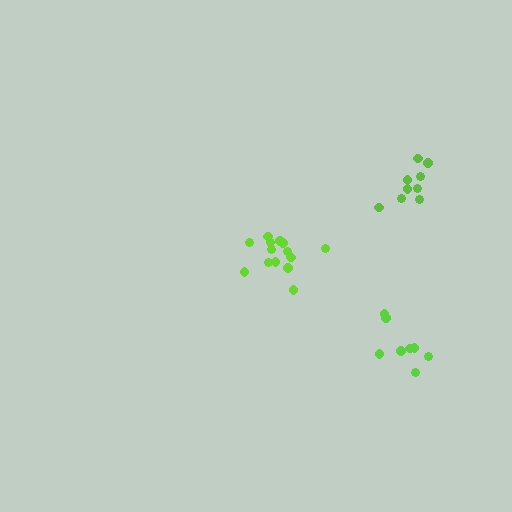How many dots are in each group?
Group 1: 14 dots, Group 2: 8 dots, Group 3: 9 dots (31 total).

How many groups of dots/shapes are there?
There are 3 groups.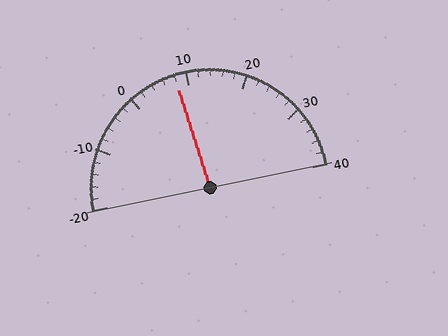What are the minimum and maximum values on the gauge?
The gauge ranges from -20 to 40.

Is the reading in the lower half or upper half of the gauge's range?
The reading is in the lower half of the range (-20 to 40).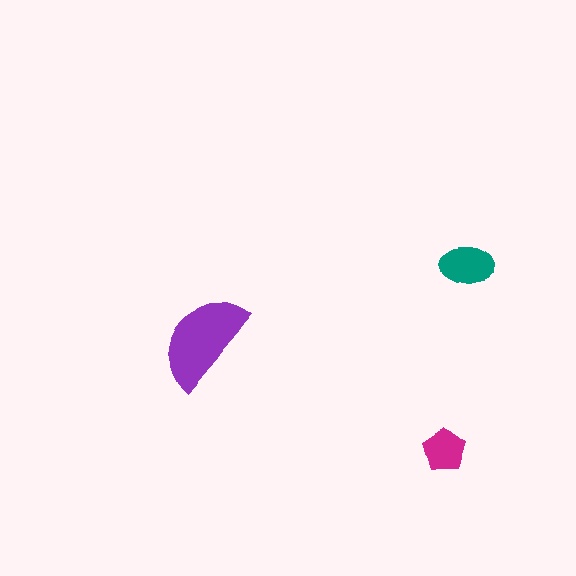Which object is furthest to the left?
The purple semicircle is leftmost.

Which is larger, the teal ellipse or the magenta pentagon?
The teal ellipse.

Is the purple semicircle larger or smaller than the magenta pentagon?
Larger.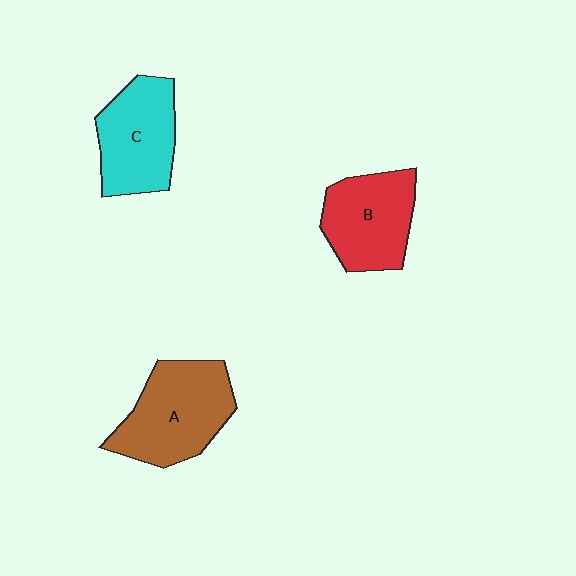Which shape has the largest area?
Shape A (brown).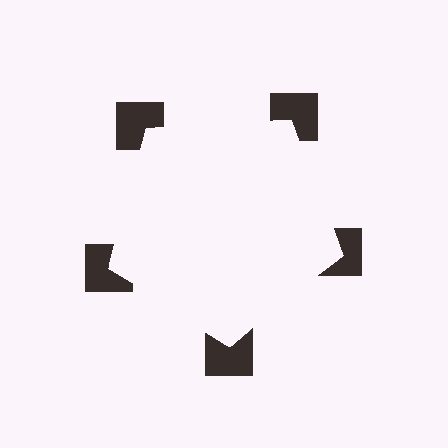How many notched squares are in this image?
There are 5 — one at each vertex of the illusory pentagon.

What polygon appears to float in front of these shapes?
An illusory pentagon — its edges are inferred from the aligned wedge cuts in the notched squares, not physically drawn.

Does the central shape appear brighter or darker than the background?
It typically appears slightly brighter than the background, even though no actual brightness change is drawn.